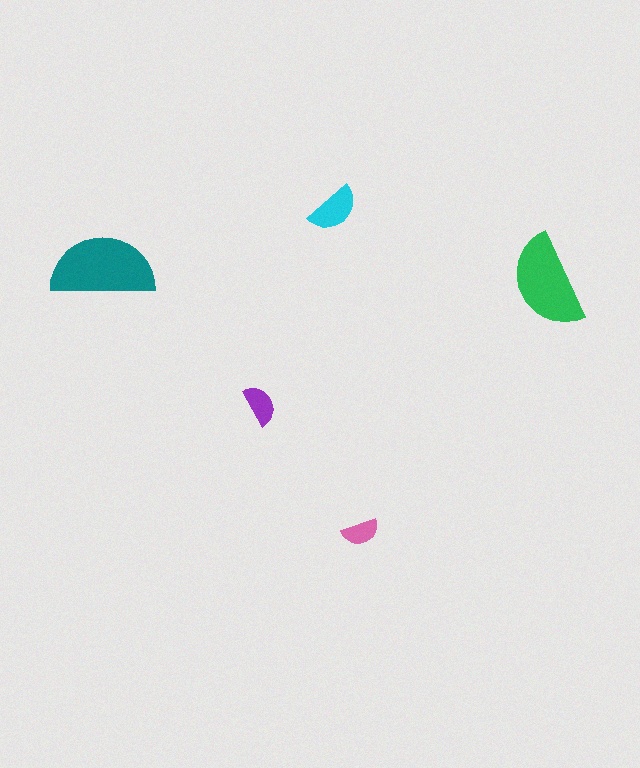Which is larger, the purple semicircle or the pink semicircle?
The purple one.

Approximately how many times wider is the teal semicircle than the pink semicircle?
About 3 times wider.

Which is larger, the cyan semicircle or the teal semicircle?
The teal one.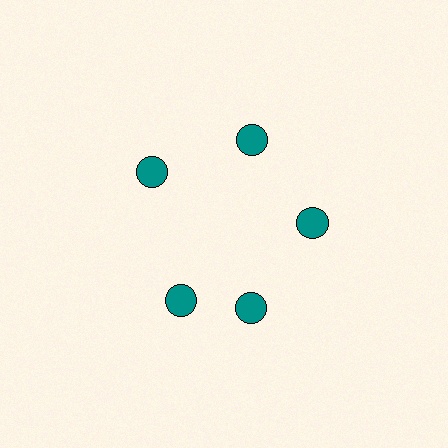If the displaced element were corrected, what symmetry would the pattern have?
It would have 5-fold rotational symmetry — the pattern would map onto itself every 72 degrees.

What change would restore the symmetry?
The symmetry would be restored by rotating it back into even spacing with its neighbors so that all 5 circles sit at equal angles and equal distance from the center.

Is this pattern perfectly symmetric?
No. The 5 teal circles are arranged in a ring, but one element near the 8 o'clock position is rotated out of alignment along the ring, breaking the 5-fold rotational symmetry.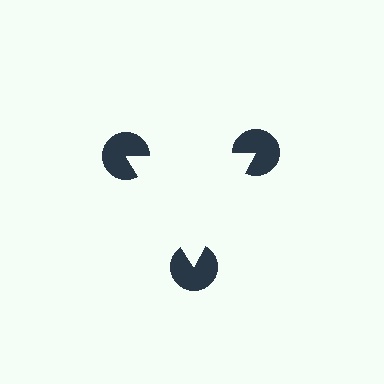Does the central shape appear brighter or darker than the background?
It typically appears slightly brighter than the background, even though no actual brightness change is drawn.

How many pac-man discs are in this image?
There are 3 — one at each vertex of the illusory triangle.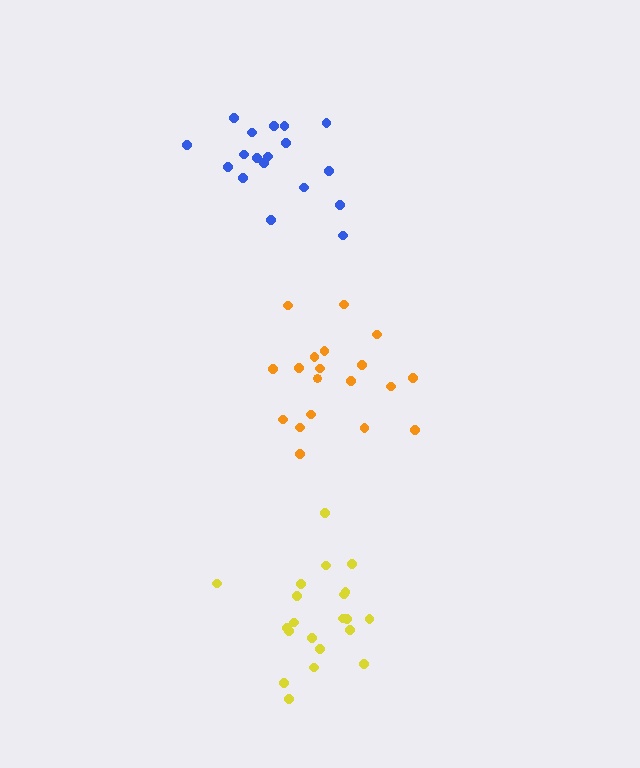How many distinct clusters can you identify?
There are 3 distinct clusters.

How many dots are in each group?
Group 1: 19 dots, Group 2: 18 dots, Group 3: 21 dots (58 total).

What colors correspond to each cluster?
The clusters are colored: orange, blue, yellow.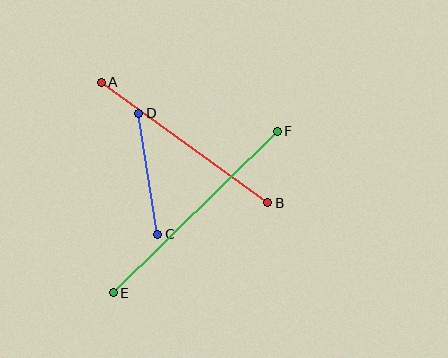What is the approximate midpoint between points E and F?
The midpoint is at approximately (195, 212) pixels.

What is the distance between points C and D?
The distance is approximately 123 pixels.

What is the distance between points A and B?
The distance is approximately 205 pixels.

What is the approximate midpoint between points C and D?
The midpoint is at approximately (148, 174) pixels.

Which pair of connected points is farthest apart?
Points E and F are farthest apart.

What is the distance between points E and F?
The distance is approximately 230 pixels.